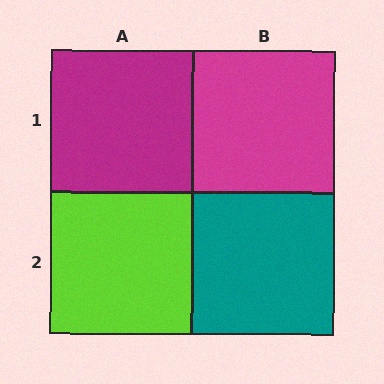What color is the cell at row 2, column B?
Teal.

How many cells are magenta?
2 cells are magenta.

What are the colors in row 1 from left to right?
Magenta, magenta.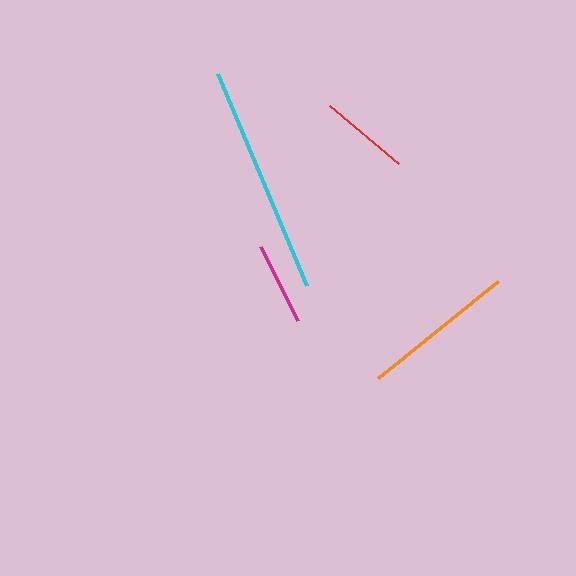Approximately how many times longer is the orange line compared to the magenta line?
The orange line is approximately 1.9 times the length of the magenta line.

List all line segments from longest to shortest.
From longest to shortest: cyan, orange, red, magenta.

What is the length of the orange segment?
The orange segment is approximately 155 pixels long.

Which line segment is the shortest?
The magenta line is the shortest at approximately 83 pixels.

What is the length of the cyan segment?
The cyan segment is approximately 230 pixels long.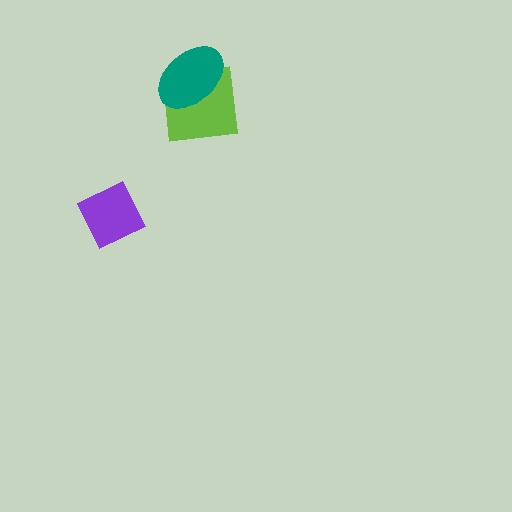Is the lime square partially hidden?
Yes, it is partially covered by another shape.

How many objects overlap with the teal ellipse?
1 object overlaps with the teal ellipse.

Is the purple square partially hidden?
No, no other shape covers it.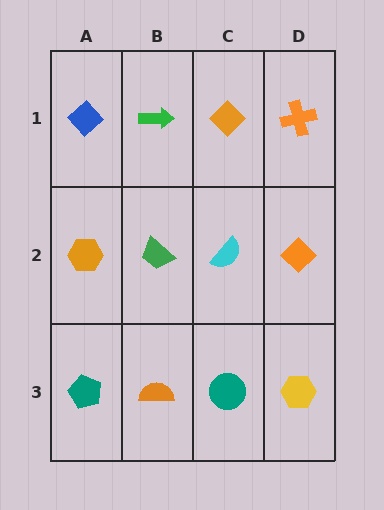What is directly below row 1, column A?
An orange hexagon.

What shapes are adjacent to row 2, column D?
An orange cross (row 1, column D), a yellow hexagon (row 3, column D), a cyan semicircle (row 2, column C).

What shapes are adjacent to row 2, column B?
A green arrow (row 1, column B), an orange semicircle (row 3, column B), an orange hexagon (row 2, column A), a cyan semicircle (row 2, column C).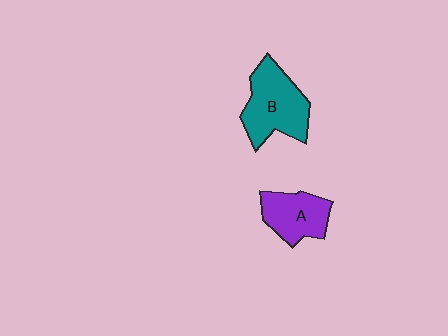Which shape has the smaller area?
Shape A (purple).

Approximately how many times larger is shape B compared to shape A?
Approximately 1.4 times.